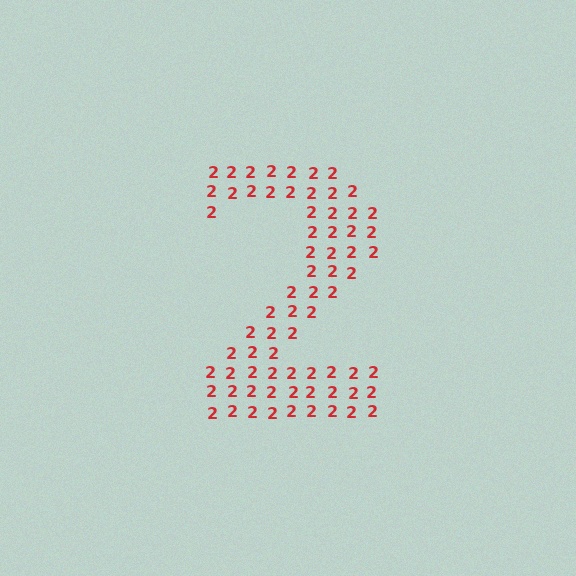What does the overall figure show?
The overall figure shows the digit 2.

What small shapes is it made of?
It is made of small digit 2's.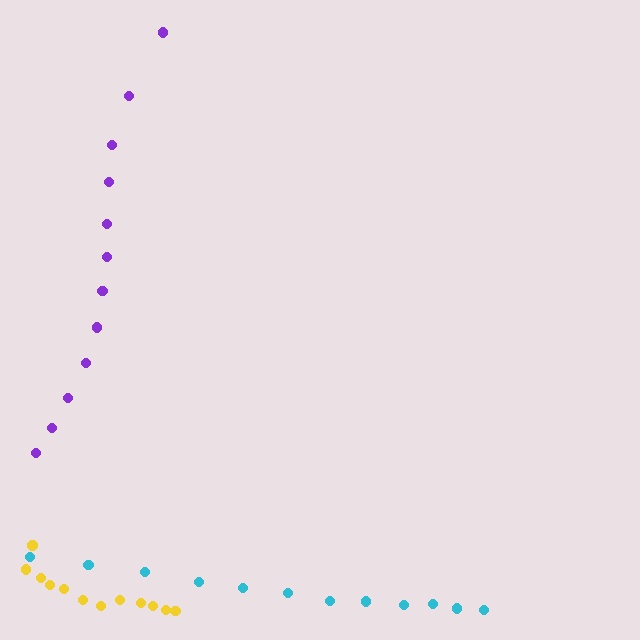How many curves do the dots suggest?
There are 3 distinct paths.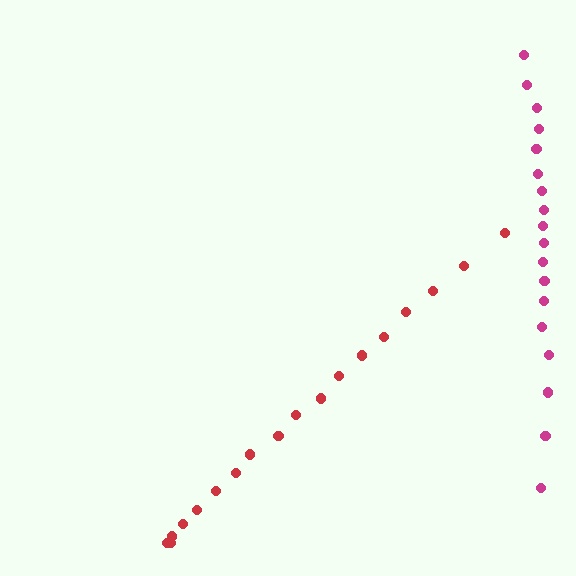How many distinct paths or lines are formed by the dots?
There are 2 distinct paths.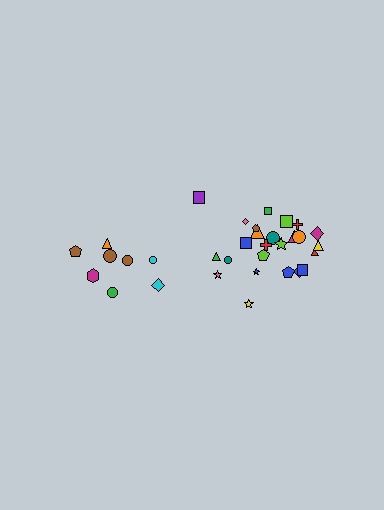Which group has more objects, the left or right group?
The right group.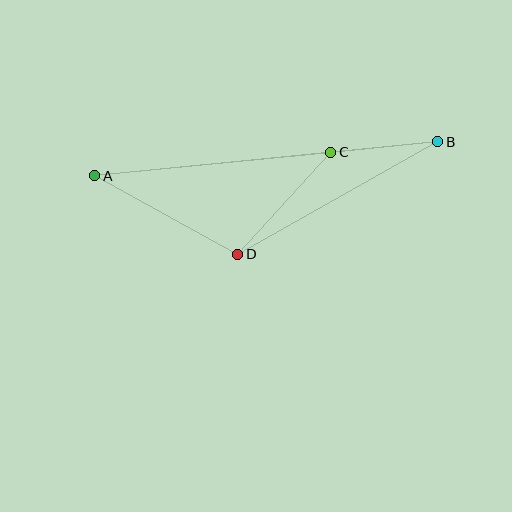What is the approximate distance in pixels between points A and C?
The distance between A and C is approximately 237 pixels.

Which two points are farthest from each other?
Points A and B are farthest from each other.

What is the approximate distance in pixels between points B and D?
The distance between B and D is approximately 230 pixels.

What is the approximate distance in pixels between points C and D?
The distance between C and D is approximately 138 pixels.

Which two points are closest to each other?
Points B and C are closest to each other.